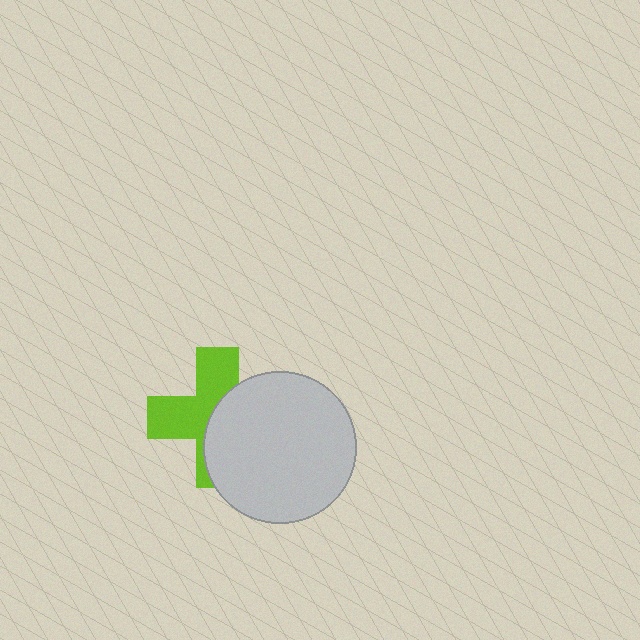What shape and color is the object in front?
The object in front is a light gray circle.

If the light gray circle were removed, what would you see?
You would see the complete lime cross.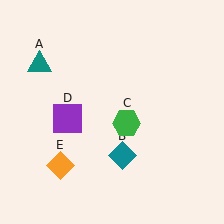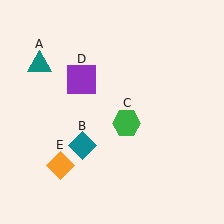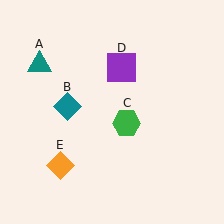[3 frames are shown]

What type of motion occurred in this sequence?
The teal diamond (object B), purple square (object D) rotated clockwise around the center of the scene.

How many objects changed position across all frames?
2 objects changed position: teal diamond (object B), purple square (object D).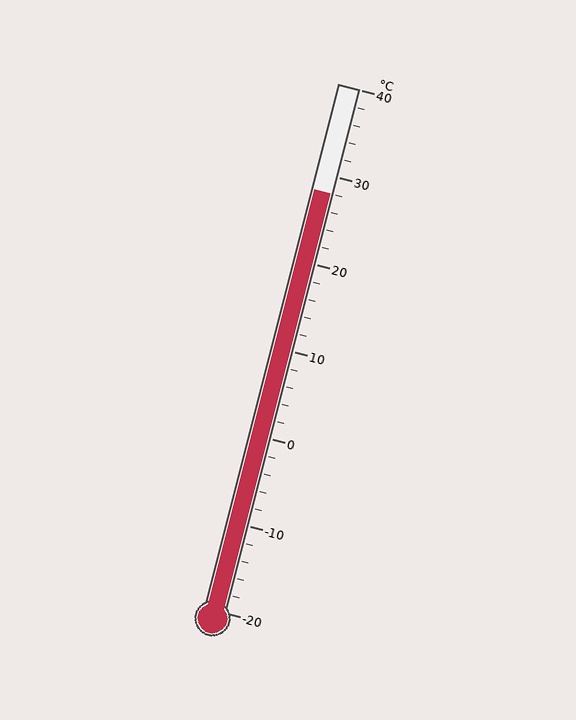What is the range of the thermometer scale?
The thermometer scale ranges from -20°C to 40°C.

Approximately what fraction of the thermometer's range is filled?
The thermometer is filled to approximately 80% of its range.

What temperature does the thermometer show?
The thermometer shows approximately 28°C.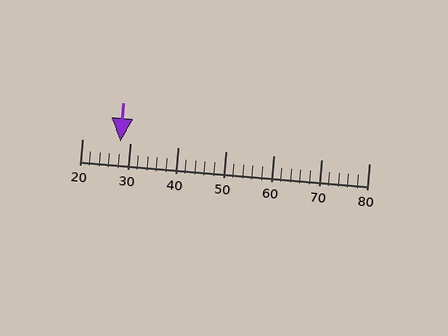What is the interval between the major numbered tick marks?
The major tick marks are spaced 10 units apart.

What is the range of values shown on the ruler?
The ruler shows values from 20 to 80.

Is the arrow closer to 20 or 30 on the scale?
The arrow is closer to 30.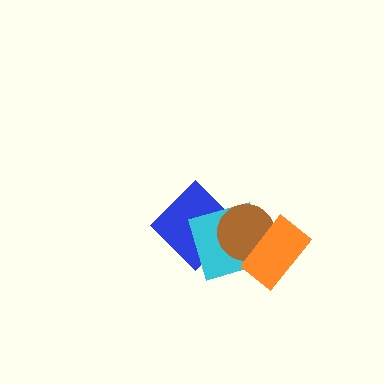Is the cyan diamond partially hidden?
Yes, it is partially covered by another shape.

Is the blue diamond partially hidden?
Yes, it is partially covered by another shape.